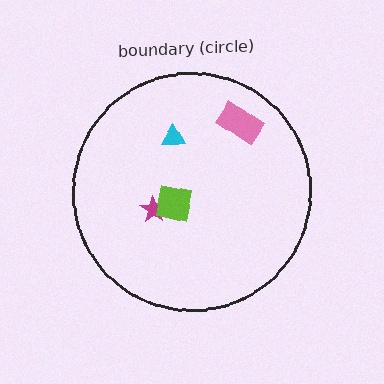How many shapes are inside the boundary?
4 inside, 0 outside.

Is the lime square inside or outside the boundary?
Inside.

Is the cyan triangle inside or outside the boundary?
Inside.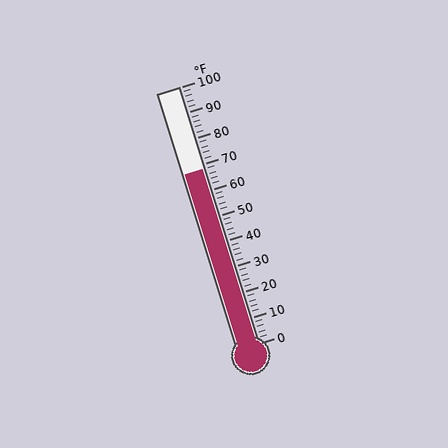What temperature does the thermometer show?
The thermometer shows approximately 68°F.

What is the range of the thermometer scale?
The thermometer scale ranges from 0°F to 100°F.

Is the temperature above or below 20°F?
The temperature is above 20°F.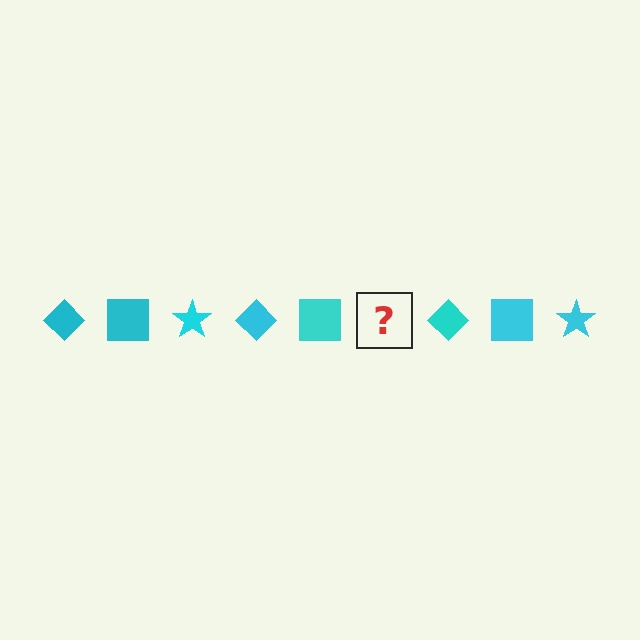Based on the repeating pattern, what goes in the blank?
The blank should be a cyan star.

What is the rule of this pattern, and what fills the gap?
The rule is that the pattern cycles through diamond, square, star shapes in cyan. The gap should be filled with a cyan star.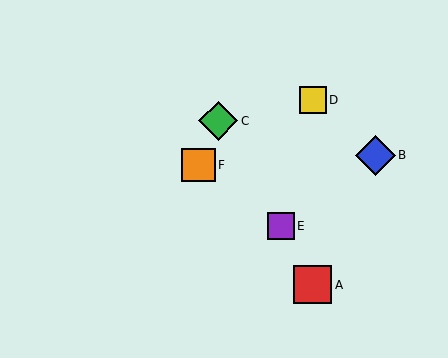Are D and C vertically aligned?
No, D is at x≈313 and C is at x≈218.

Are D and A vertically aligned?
Yes, both are at x≈313.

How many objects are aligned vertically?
2 objects (A, D) are aligned vertically.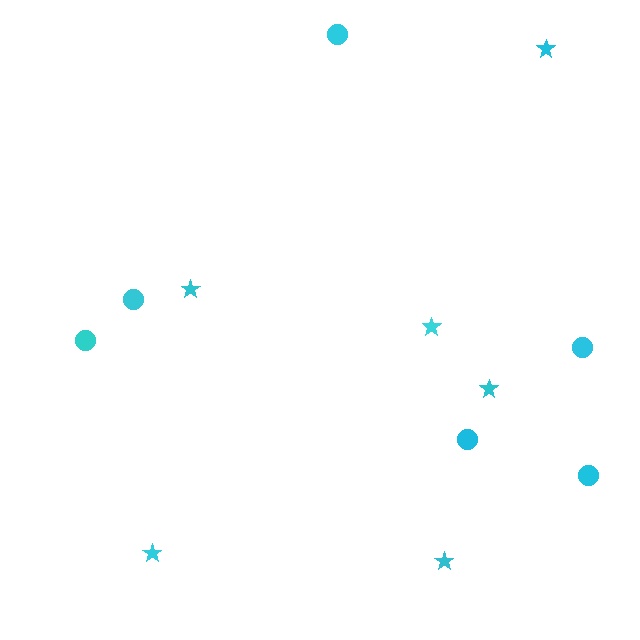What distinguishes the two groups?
There are 2 groups: one group of circles (6) and one group of stars (6).